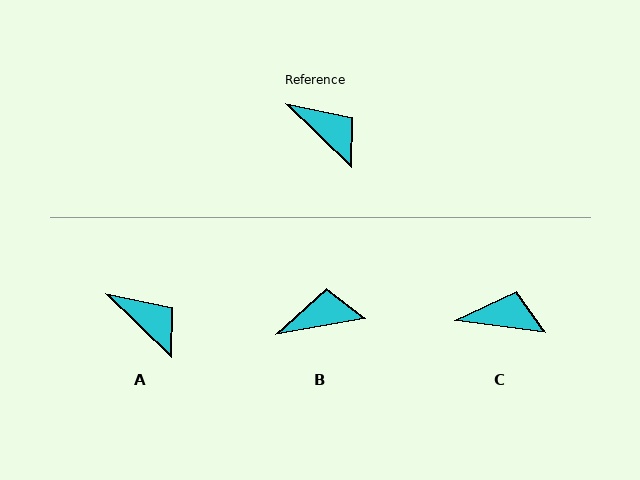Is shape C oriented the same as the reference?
No, it is off by about 37 degrees.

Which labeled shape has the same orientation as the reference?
A.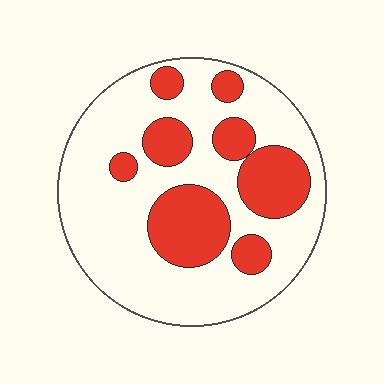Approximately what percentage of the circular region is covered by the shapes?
Approximately 30%.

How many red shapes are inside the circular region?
8.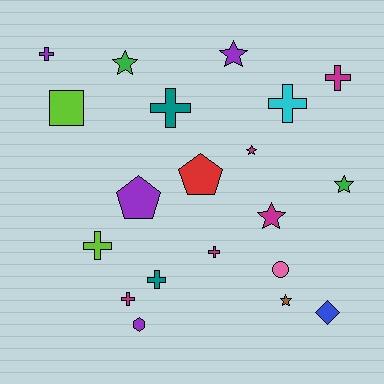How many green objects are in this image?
There are 2 green objects.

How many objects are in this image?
There are 20 objects.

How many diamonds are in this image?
There is 1 diamond.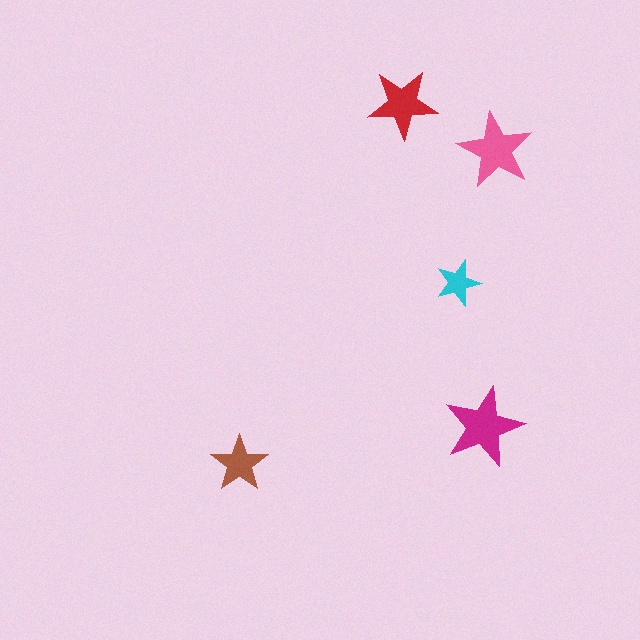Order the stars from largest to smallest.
the magenta one, the pink one, the red one, the brown one, the cyan one.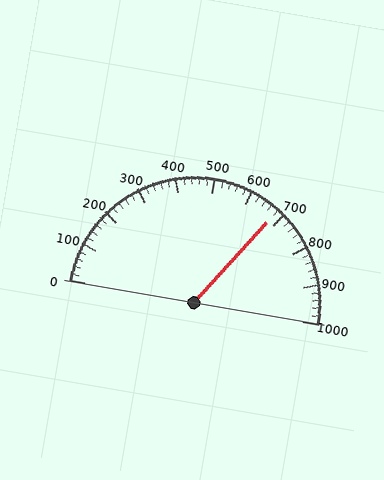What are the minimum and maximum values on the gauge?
The gauge ranges from 0 to 1000.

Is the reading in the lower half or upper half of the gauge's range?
The reading is in the upper half of the range (0 to 1000).